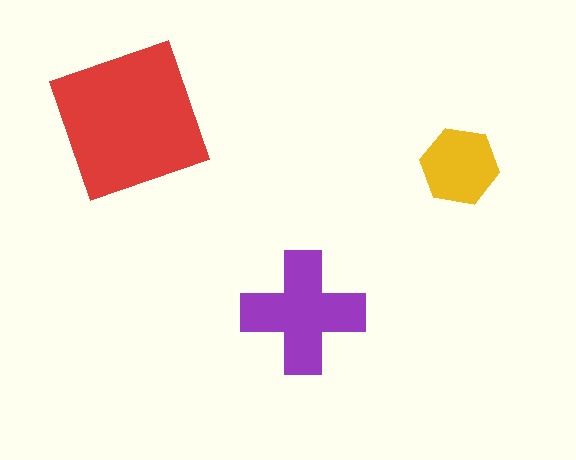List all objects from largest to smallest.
The red square, the purple cross, the yellow hexagon.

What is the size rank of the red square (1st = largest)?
1st.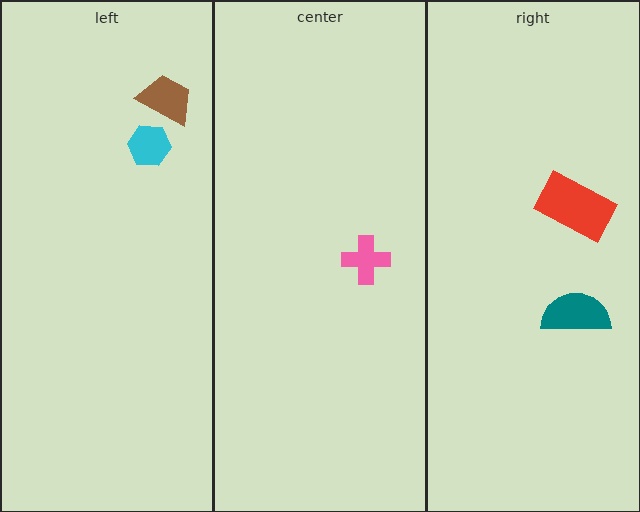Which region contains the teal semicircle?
The right region.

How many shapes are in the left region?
2.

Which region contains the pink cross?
The center region.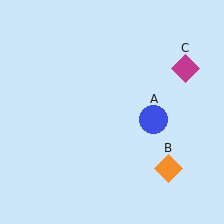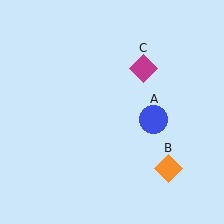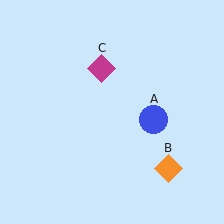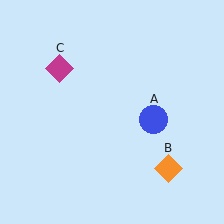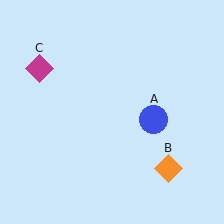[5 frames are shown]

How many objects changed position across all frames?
1 object changed position: magenta diamond (object C).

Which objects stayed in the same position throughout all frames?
Blue circle (object A) and orange diamond (object B) remained stationary.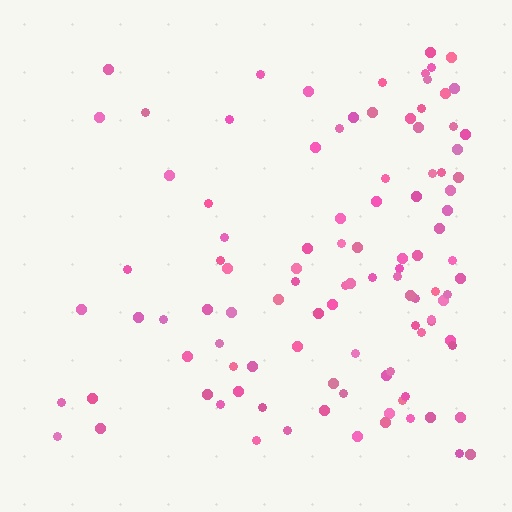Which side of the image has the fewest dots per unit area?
The left.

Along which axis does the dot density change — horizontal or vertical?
Horizontal.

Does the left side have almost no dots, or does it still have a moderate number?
Still a moderate number, just noticeably fewer than the right.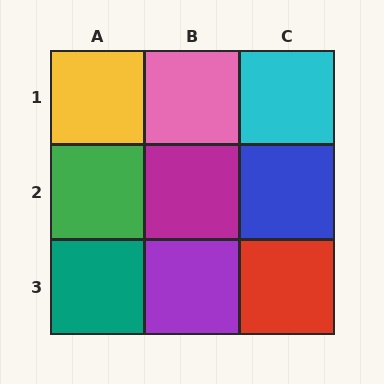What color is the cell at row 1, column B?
Pink.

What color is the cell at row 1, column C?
Cyan.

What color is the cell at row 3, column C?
Red.